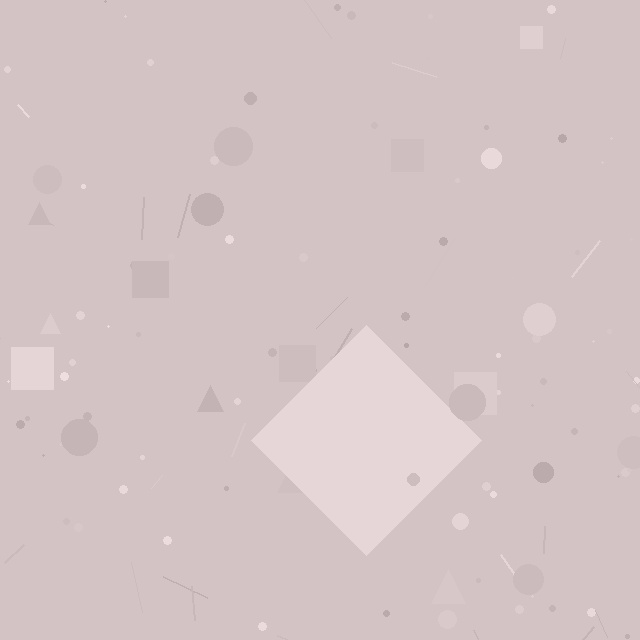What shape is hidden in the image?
A diamond is hidden in the image.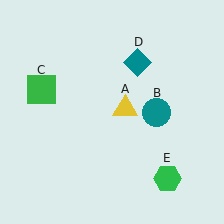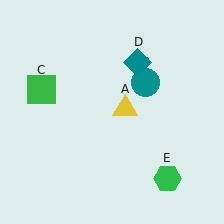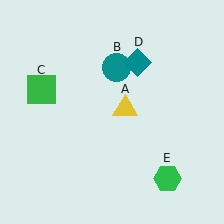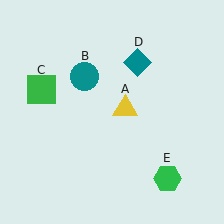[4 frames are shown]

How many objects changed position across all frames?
1 object changed position: teal circle (object B).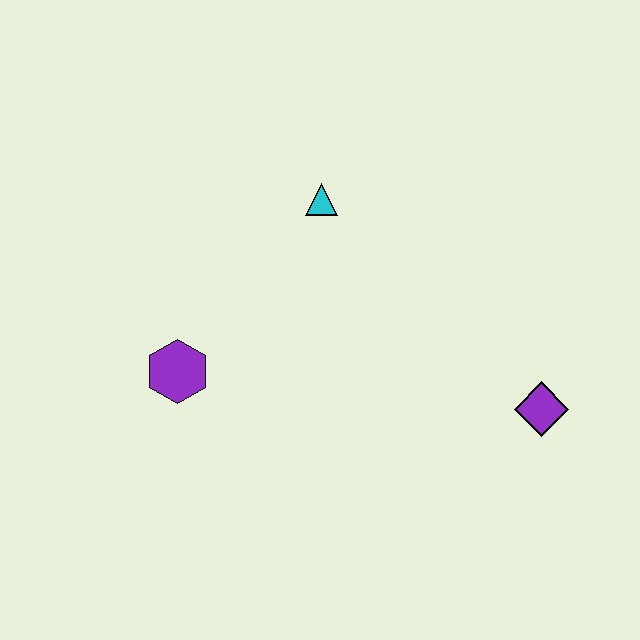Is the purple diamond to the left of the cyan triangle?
No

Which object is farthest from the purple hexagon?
The purple diamond is farthest from the purple hexagon.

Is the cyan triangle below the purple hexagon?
No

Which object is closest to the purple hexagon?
The cyan triangle is closest to the purple hexagon.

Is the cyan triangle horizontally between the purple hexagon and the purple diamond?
Yes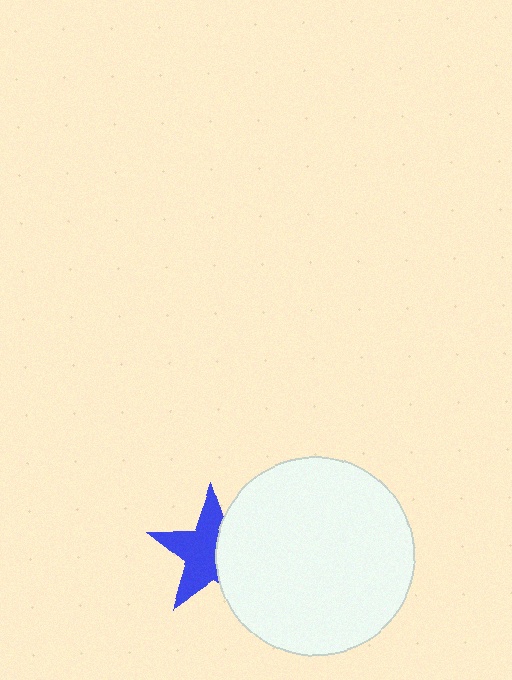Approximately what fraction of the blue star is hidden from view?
Roughly 40% of the blue star is hidden behind the white circle.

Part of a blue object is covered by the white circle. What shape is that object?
It is a star.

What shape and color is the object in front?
The object in front is a white circle.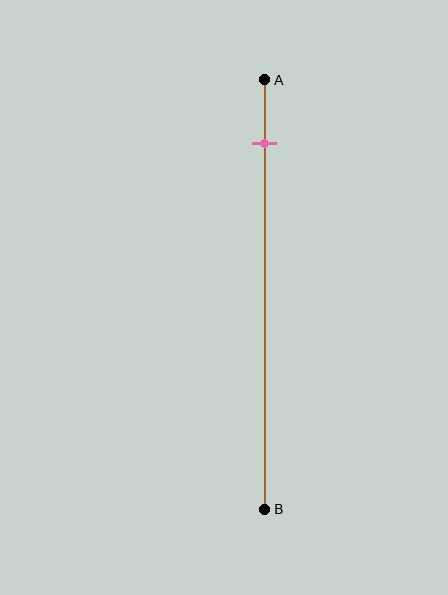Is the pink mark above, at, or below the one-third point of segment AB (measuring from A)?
The pink mark is above the one-third point of segment AB.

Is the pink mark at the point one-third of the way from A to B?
No, the mark is at about 15% from A, not at the 33% one-third point.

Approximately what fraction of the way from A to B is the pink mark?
The pink mark is approximately 15% of the way from A to B.